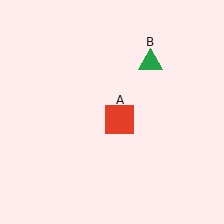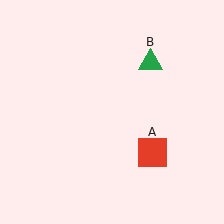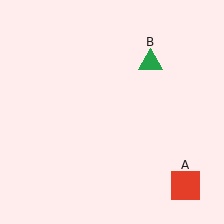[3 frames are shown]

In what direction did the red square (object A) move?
The red square (object A) moved down and to the right.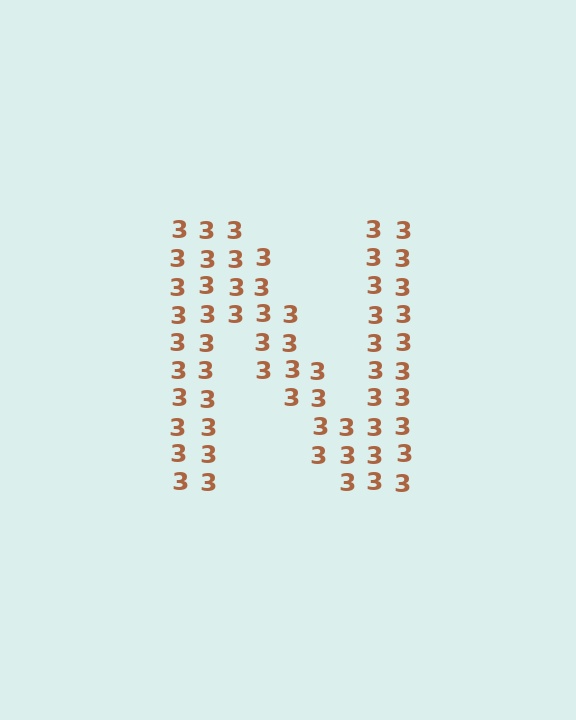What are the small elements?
The small elements are digit 3's.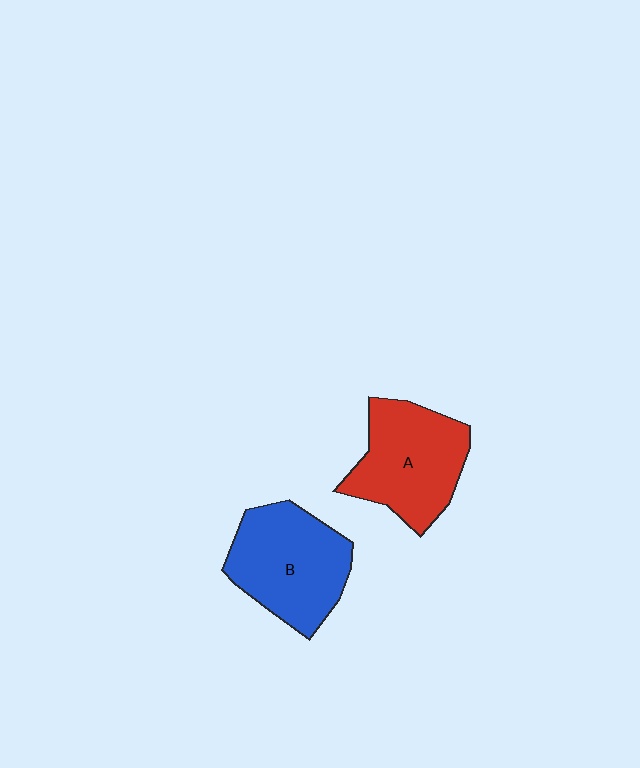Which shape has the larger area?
Shape B (blue).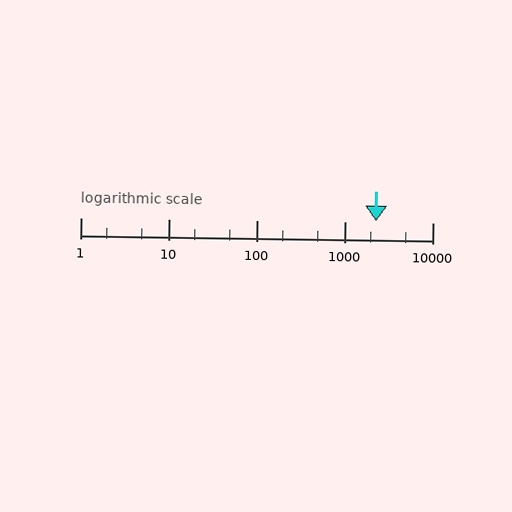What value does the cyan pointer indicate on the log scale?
The pointer indicates approximately 2300.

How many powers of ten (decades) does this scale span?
The scale spans 4 decades, from 1 to 10000.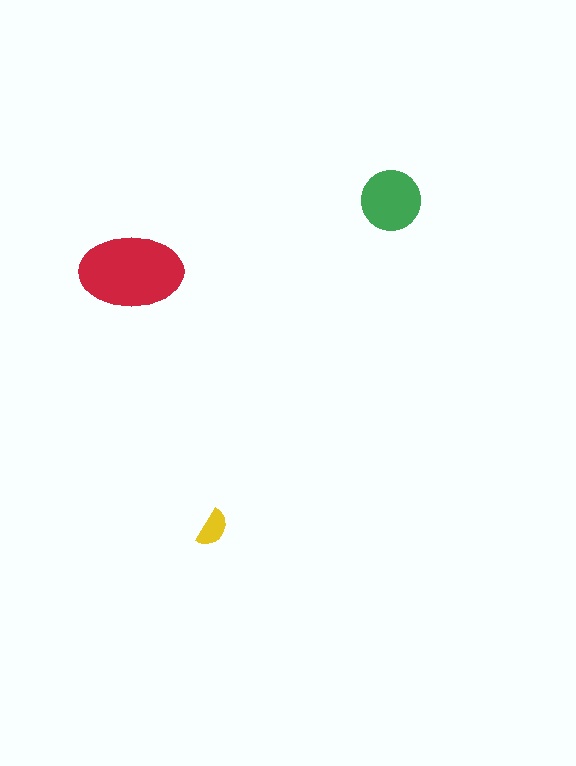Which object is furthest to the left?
The red ellipse is leftmost.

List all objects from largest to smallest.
The red ellipse, the green circle, the yellow semicircle.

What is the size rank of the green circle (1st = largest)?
2nd.